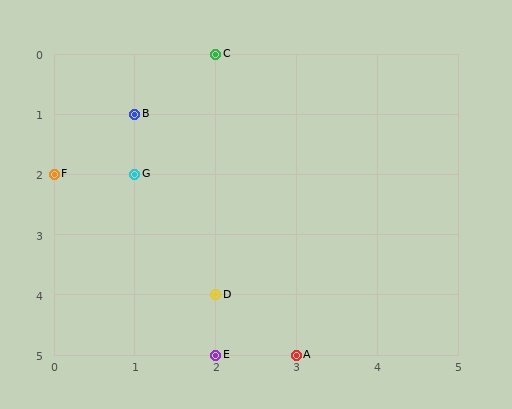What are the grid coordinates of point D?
Point D is at grid coordinates (2, 4).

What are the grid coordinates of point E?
Point E is at grid coordinates (2, 5).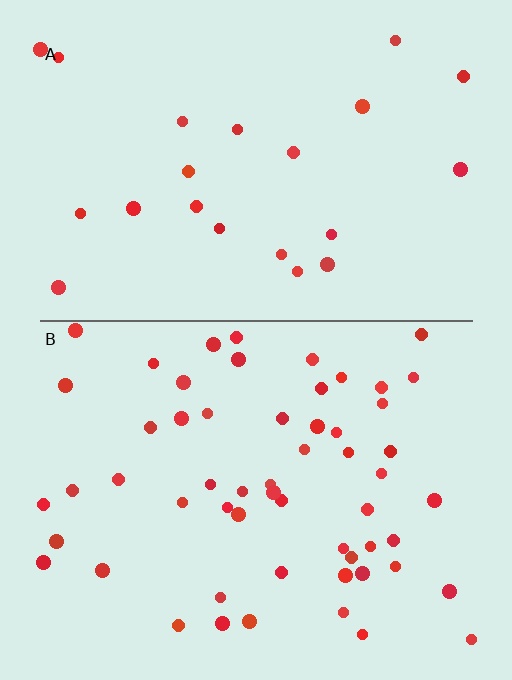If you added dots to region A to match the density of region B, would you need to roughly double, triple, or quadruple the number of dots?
Approximately triple.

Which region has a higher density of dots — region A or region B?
B (the bottom).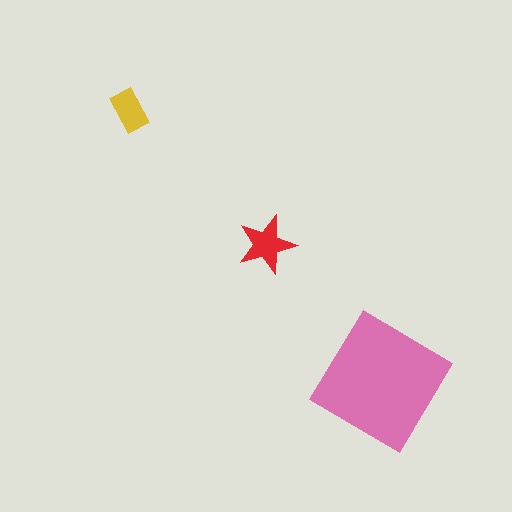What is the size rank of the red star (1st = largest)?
2nd.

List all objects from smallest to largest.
The yellow rectangle, the red star, the pink diamond.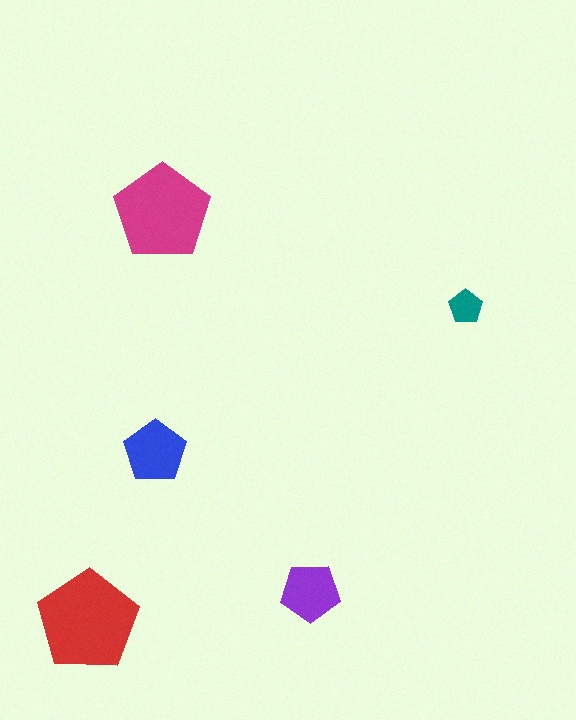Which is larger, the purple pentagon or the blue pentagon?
The blue one.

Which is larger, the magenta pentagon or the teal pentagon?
The magenta one.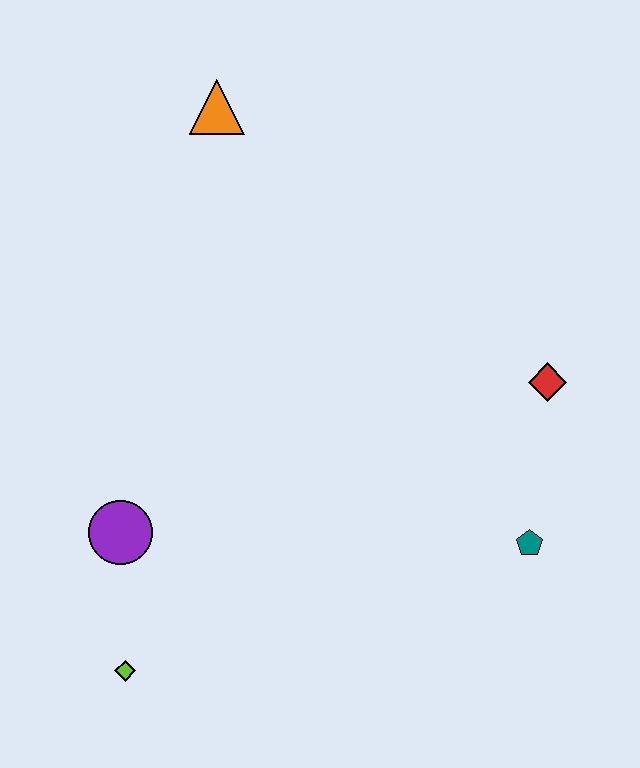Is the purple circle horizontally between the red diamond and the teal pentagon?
No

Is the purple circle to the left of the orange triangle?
Yes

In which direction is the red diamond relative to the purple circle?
The red diamond is to the right of the purple circle.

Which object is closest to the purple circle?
The lime diamond is closest to the purple circle.